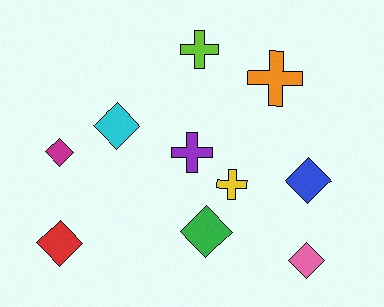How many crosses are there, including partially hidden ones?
There are 4 crosses.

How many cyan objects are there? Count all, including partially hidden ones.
There is 1 cyan object.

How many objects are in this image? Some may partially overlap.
There are 10 objects.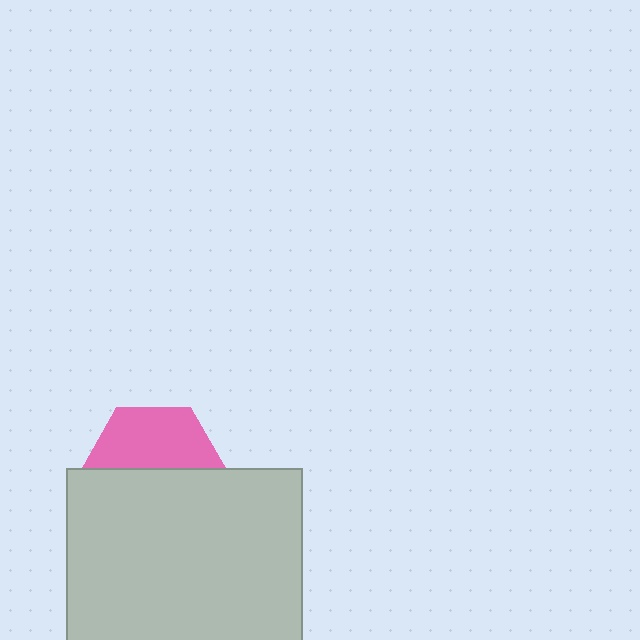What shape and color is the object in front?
The object in front is a light gray rectangle.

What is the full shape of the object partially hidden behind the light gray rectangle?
The partially hidden object is a pink hexagon.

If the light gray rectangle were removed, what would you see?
You would see the complete pink hexagon.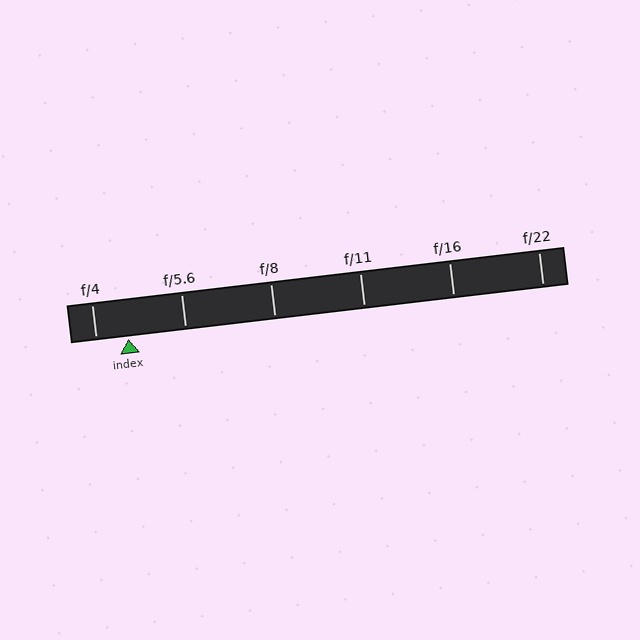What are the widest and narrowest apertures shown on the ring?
The widest aperture shown is f/4 and the narrowest is f/22.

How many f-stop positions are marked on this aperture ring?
There are 6 f-stop positions marked.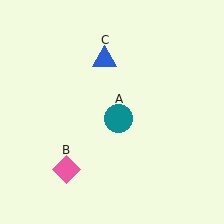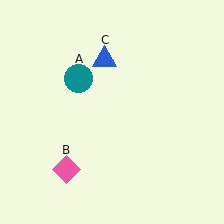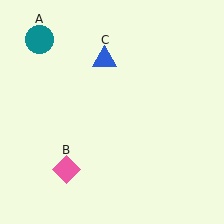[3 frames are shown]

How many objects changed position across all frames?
1 object changed position: teal circle (object A).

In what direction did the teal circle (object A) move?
The teal circle (object A) moved up and to the left.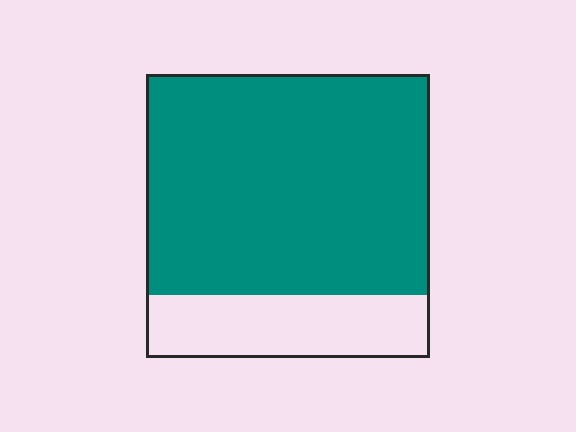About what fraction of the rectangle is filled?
About four fifths (4/5).